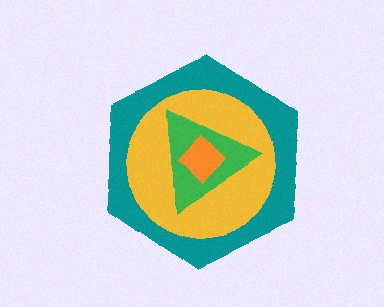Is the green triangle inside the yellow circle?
Yes.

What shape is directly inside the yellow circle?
The green triangle.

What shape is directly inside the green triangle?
The orange diamond.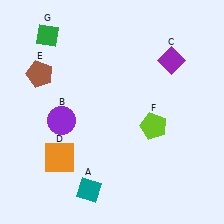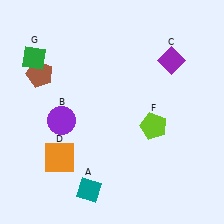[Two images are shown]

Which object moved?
The green diamond (G) moved down.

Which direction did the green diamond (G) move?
The green diamond (G) moved down.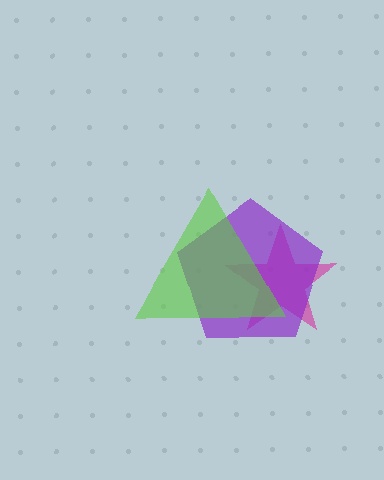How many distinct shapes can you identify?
There are 3 distinct shapes: a magenta star, a purple pentagon, a lime triangle.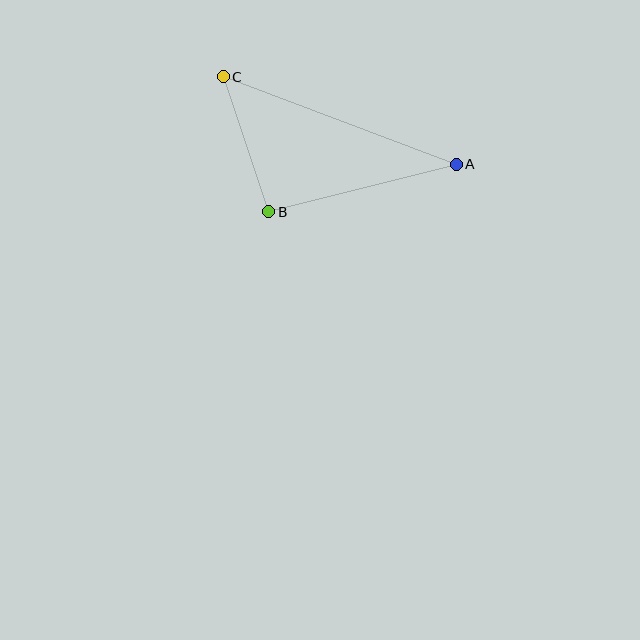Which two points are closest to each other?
Points B and C are closest to each other.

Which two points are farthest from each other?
Points A and C are farthest from each other.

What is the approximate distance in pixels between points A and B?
The distance between A and B is approximately 194 pixels.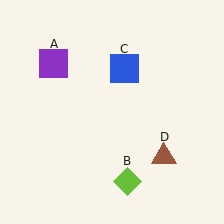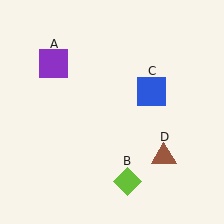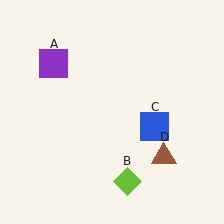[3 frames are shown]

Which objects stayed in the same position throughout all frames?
Purple square (object A) and lime diamond (object B) and brown triangle (object D) remained stationary.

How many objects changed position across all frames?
1 object changed position: blue square (object C).